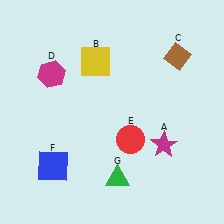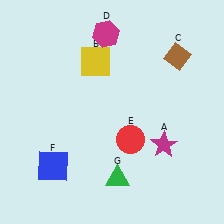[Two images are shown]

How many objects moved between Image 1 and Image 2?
1 object moved between the two images.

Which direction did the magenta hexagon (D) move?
The magenta hexagon (D) moved right.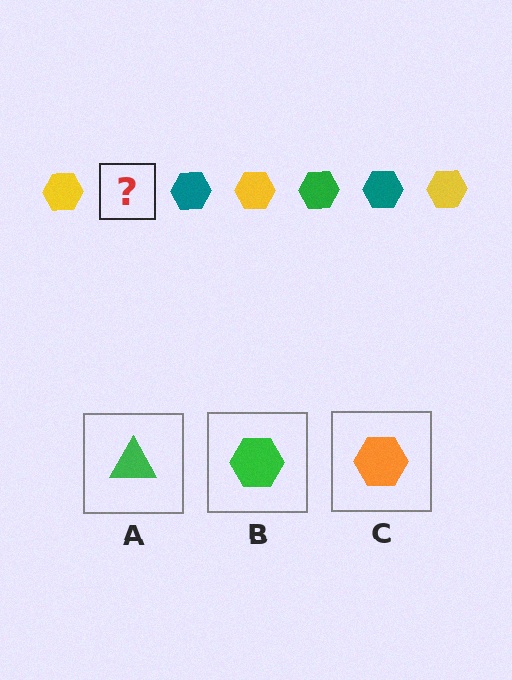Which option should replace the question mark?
Option B.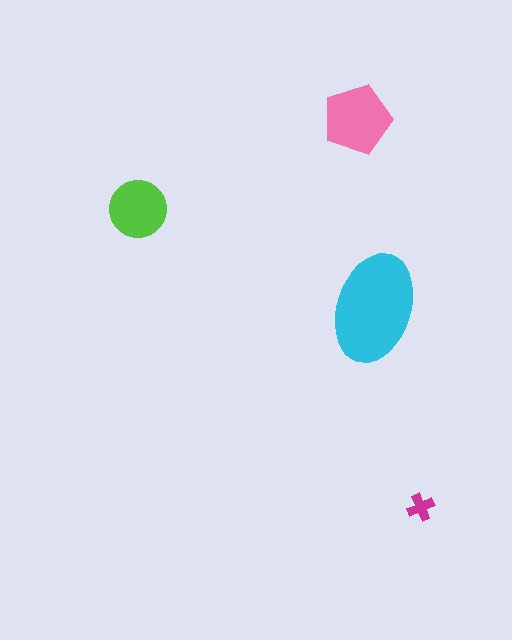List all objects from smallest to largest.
The magenta cross, the lime circle, the pink pentagon, the cyan ellipse.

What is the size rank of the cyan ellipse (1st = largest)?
1st.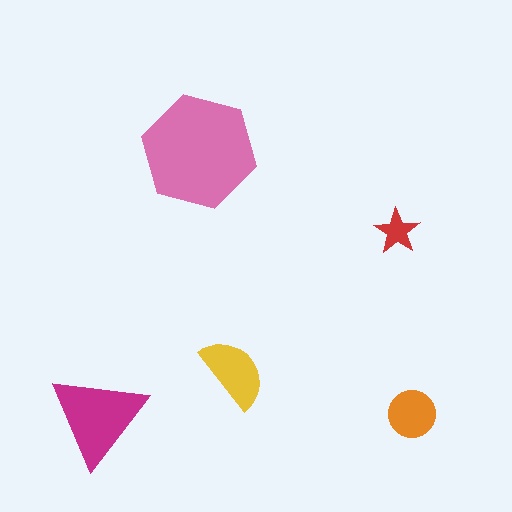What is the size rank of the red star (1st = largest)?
5th.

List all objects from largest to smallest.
The pink hexagon, the magenta triangle, the yellow semicircle, the orange circle, the red star.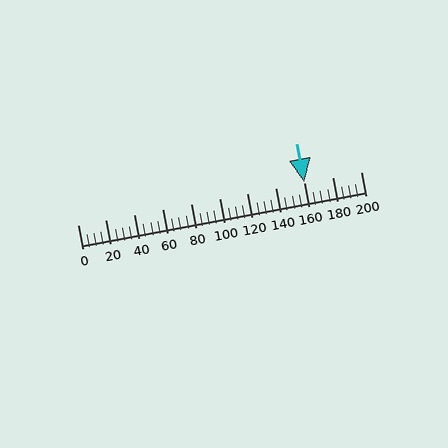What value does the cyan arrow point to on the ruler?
The cyan arrow points to approximately 160.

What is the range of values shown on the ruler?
The ruler shows values from 0 to 200.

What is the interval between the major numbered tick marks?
The major tick marks are spaced 20 units apart.